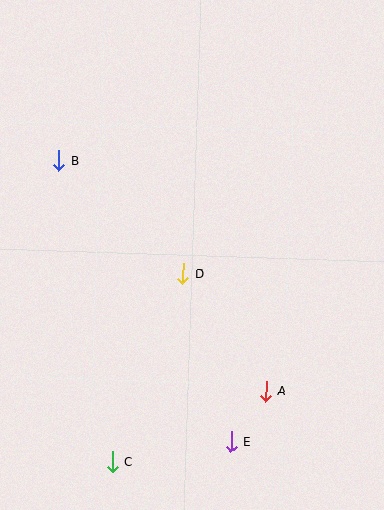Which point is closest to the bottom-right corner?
Point E is closest to the bottom-right corner.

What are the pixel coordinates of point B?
Point B is at (59, 160).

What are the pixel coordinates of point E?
Point E is at (231, 441).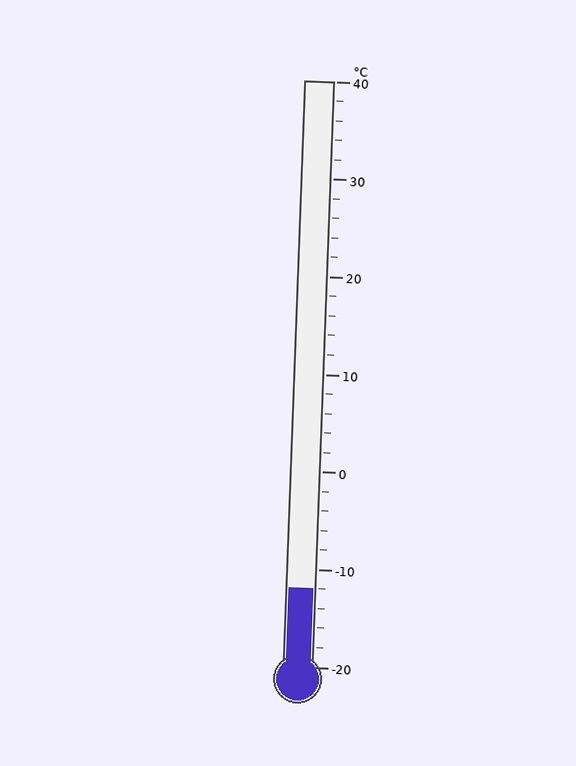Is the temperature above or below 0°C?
The temperature is below 0°C.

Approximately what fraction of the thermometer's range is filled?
The thermometer is filled to approximately 15% of its range.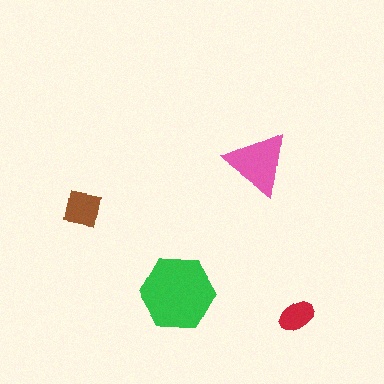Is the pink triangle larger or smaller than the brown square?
Larger.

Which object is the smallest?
The red ellipse.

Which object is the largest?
The green hexagon.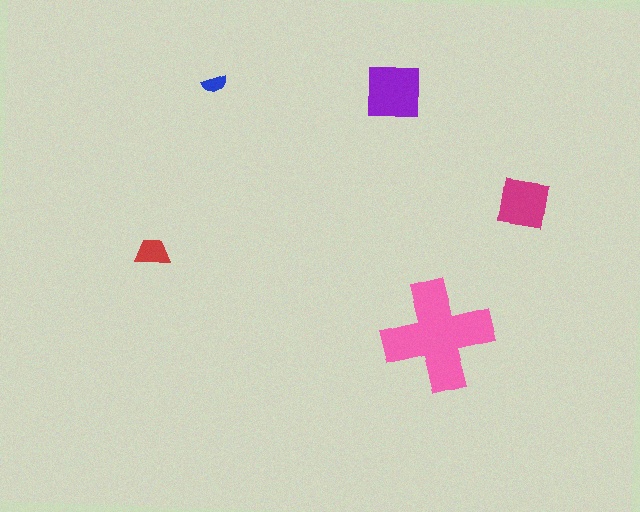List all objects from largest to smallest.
The pink cross, the purple square, the magenta square, the red trapezoid, the blue semicircle.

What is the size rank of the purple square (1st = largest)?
2nd.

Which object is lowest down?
The pink cross is bottommost.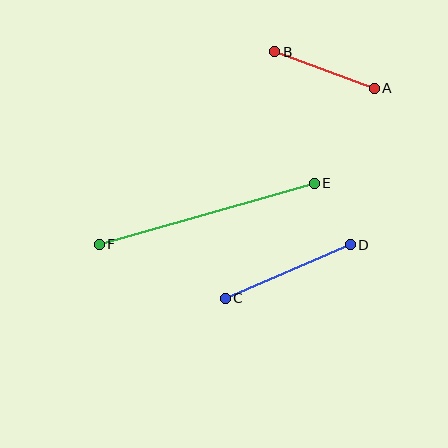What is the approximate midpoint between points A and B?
The midpoint is at approximately (325, 70) pixels.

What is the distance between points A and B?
The distance is approximately 106 pixels.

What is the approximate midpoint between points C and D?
The midpoint is at approximately (288, 271) pixels.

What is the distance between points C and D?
The distance is approximately 136 pixels.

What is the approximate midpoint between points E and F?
The midpoint is at approximately (207, 214) pixels.